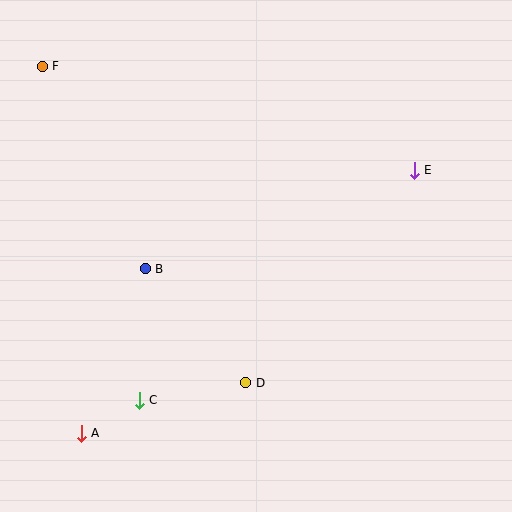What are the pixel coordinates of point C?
Point C is at (139, 400).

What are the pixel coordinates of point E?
Point E is at (414, 170).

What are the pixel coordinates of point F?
Point F is at (42, 66).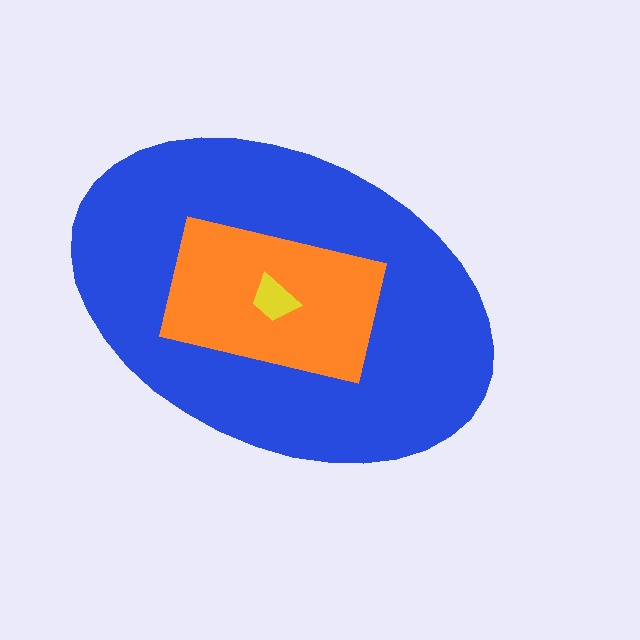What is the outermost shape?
The blue ellipse.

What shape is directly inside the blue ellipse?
The orange rectangle.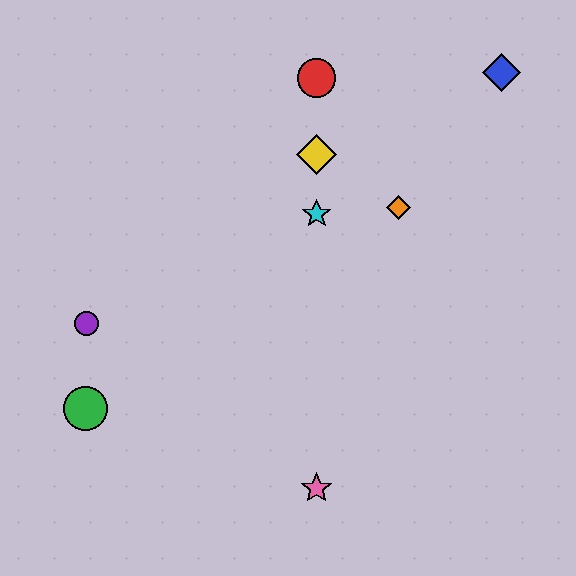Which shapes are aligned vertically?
The red circle, the yellow diamond, the cyan star, the pink star are aligned vertically.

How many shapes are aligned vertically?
4 shapes (the red circle, the yellow diamond, the cyan star, the pink star) are aligned vertically.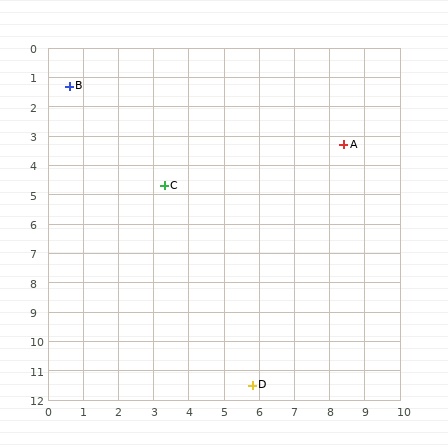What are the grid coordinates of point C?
Point C is at approximately (3.3, 4.7).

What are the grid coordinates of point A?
Point A is at approximately (8.4, 3.3).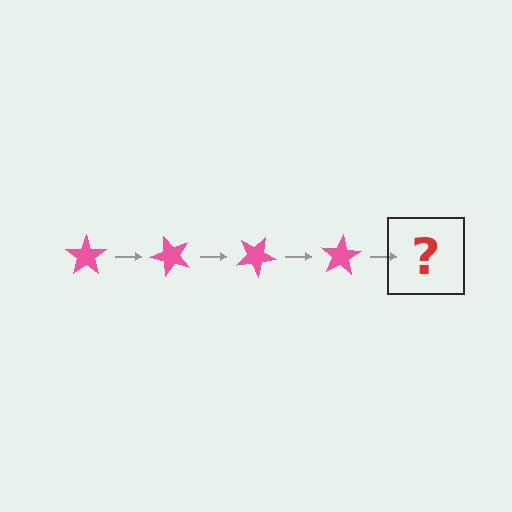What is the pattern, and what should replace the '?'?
The pattern is that the star rotates 50 degrees each step. The '?' should be a pink star rotated 200 degrees.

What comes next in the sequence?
The next element should be a pink star rotated 200 degrees.